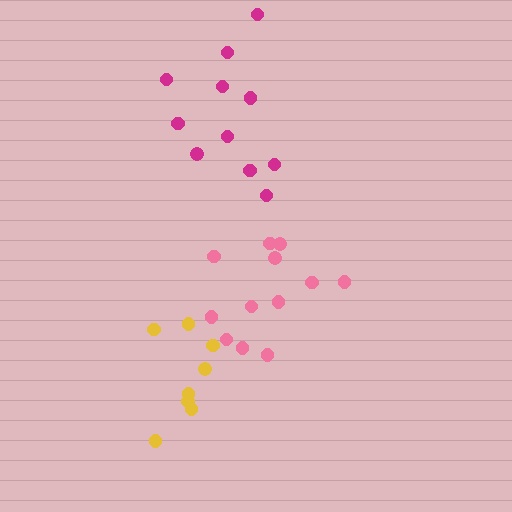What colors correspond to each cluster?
The clusters are colored: pink, magenta, yellow.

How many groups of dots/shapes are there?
There are 3 groups.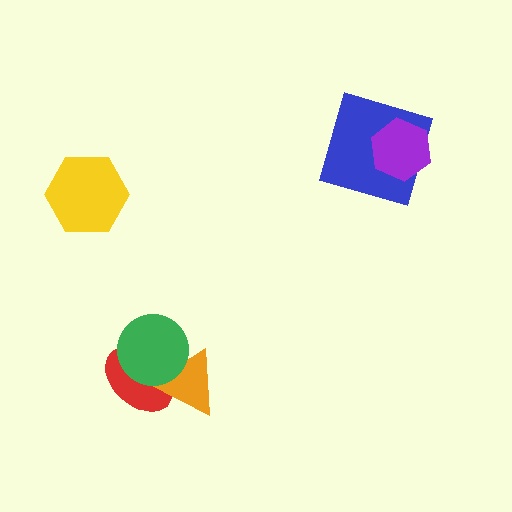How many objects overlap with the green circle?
2 objects overlap with the green circle.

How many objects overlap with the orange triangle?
2 objects overlap with the orange triangle.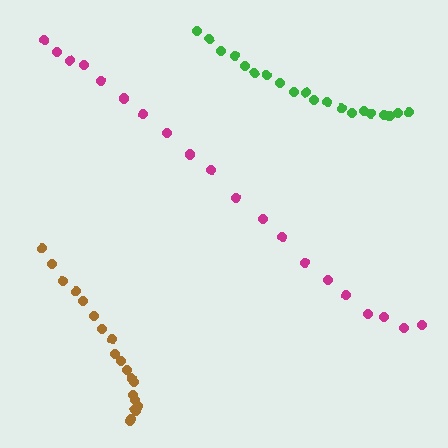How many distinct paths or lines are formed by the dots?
There are 3 distinct paths.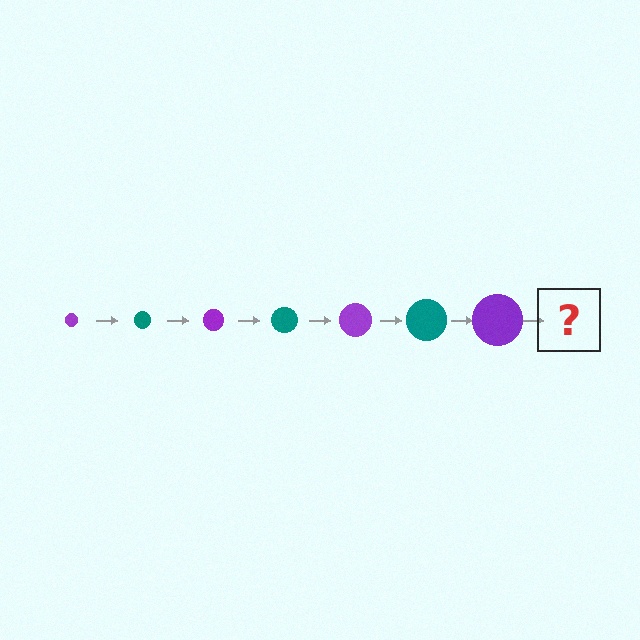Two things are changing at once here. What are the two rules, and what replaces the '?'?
The two rules are that the circle grows larger each step and the color cycles through purple and teal. The '?' should be a teal circle, larger than the previous one.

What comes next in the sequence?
The next element should be a teal circle, larger than the previous one.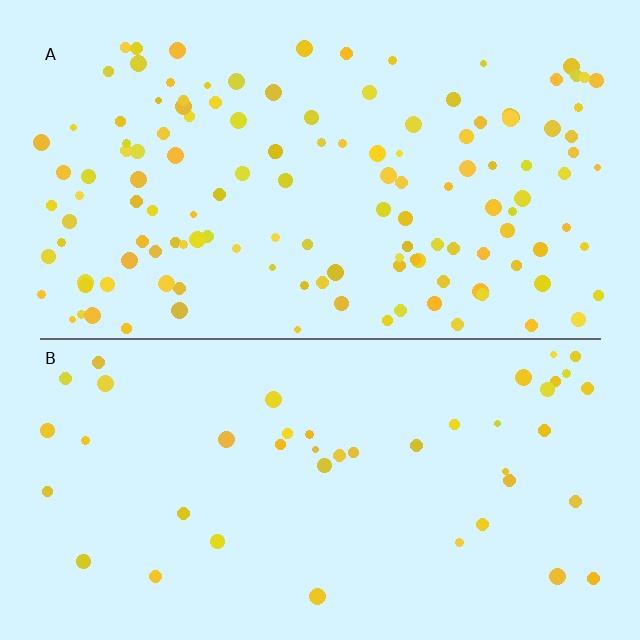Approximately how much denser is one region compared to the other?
Approximately 3.0× — region A over region B.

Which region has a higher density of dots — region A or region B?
A (the top).